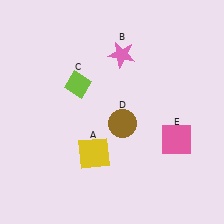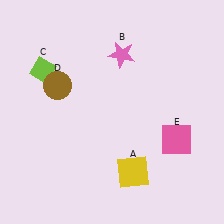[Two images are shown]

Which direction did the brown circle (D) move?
The brown circle (D) moved left.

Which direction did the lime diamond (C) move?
The lime diamond (C) moved left.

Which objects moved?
The objects that moved are: the yellow square (A), the lime diamond (C), the brown circle (D).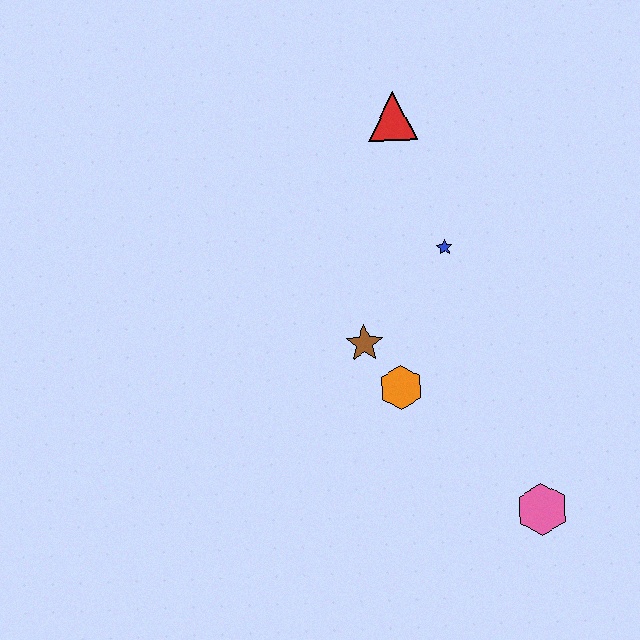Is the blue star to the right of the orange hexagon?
Yes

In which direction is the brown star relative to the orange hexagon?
The brown star is above the orange hexagon.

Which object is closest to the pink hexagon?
The orange hexagon is closest to the pink hexagon.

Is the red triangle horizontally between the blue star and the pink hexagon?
No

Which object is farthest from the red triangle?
The pink hexagon is farthest from the red triangle.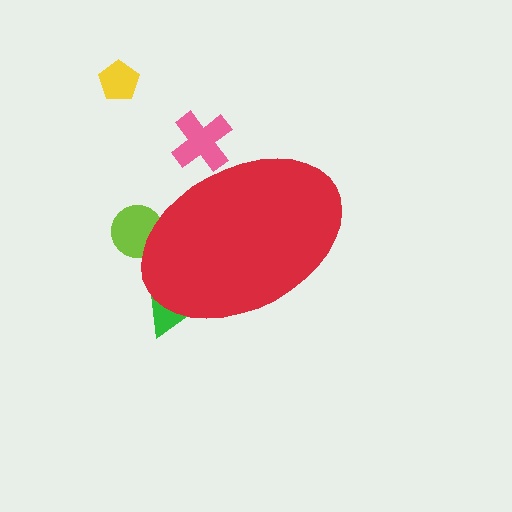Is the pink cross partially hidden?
Yes, the pink cross is partially hidden behind the red ellipse.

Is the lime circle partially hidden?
Yes, the lime circle is partially hidden behind the red ellipse.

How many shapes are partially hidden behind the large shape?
3 shapes are partially hidden.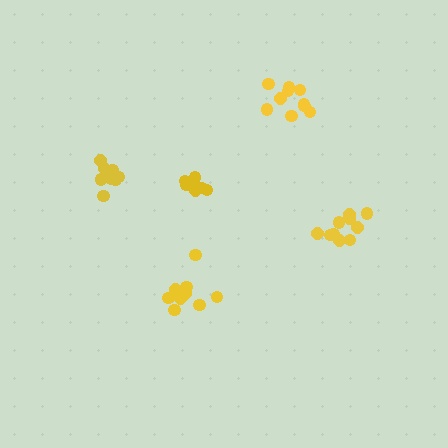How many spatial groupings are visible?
There are 5 spatial groupings.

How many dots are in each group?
Group 1: 9 dots, Group 2: 7 dots, Group 3: 10 dots, Group 4: 8 dots, Group 5: 10 dots (44 total).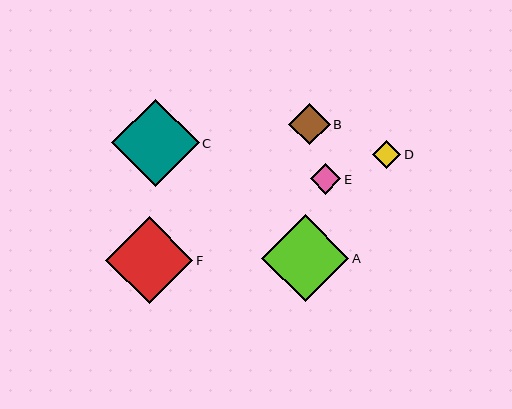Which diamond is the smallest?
Diamond D is the smallest with a size of approximately 28 pixels.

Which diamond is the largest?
Diamond A is the largest with a size of approximately 87 pixels.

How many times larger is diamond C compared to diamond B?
Diamond C is approximately 2.1 times the size of diamond B.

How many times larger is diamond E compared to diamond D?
Diamond E is approximately 1.1 times the size of diamond D.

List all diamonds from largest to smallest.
From largest to smallest: A, C, F, B, E, D.